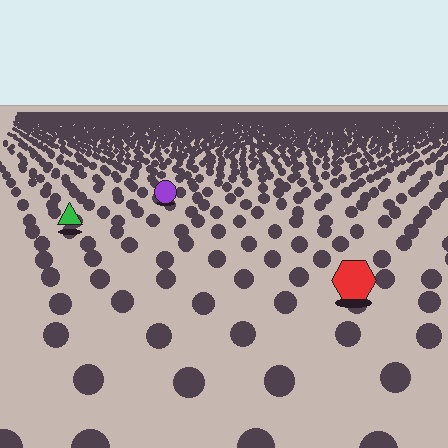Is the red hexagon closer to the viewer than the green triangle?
Yes. The red hexagon is closer — you can tell from the texture gradient: the ground texture is coarser near it.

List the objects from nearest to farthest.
From nearest to farthest: the red hexagon, the green triangle, the purple circle.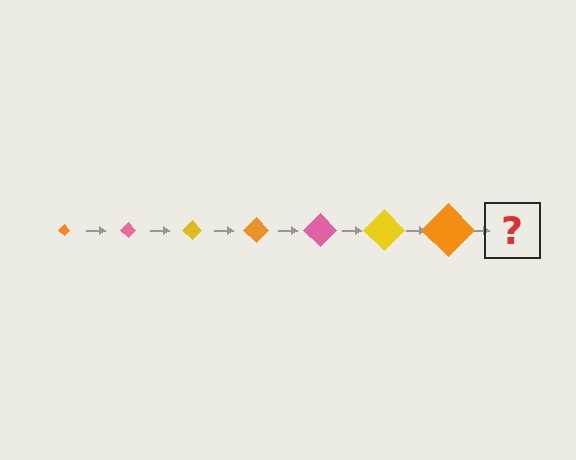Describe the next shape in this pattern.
It should be a pink diamond, larger than the previous one.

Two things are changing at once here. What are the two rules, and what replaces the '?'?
The two rules are that the diamond grows larger each step and the color cycles through orange, pink, and yellow. The '?' should be a pink diamond, larger than the previous one.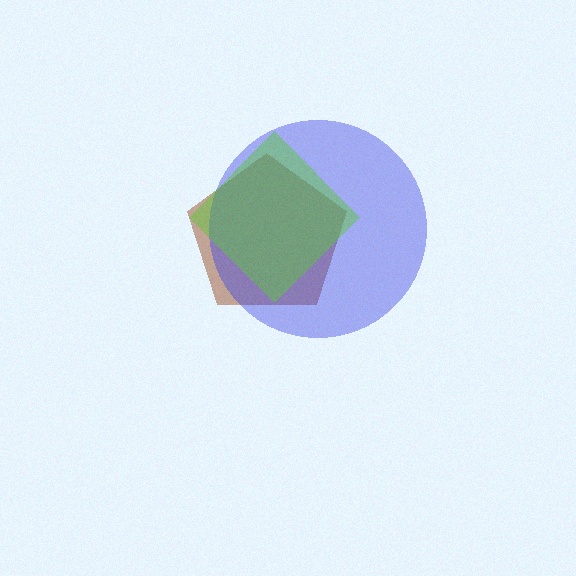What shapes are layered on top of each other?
The layered shapes are: a brown pentagon, a blue circle, a lime diamond.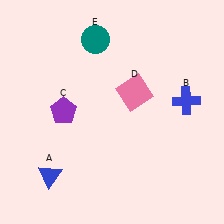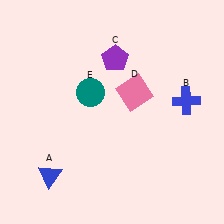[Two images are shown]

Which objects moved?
The objects that moved are: the purple pentagon (C), the teal circle (E).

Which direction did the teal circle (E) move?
The teal circle (E) moved down.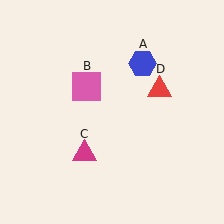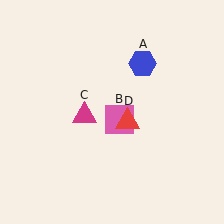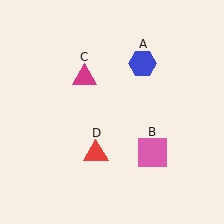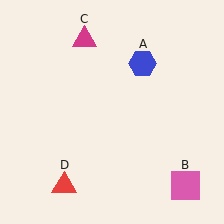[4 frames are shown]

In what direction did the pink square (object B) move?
The pink square (object B) moved down and to the right.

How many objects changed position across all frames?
3 objects changed position: pink square (object B), magenta triangle (object C), red triangle (object D).